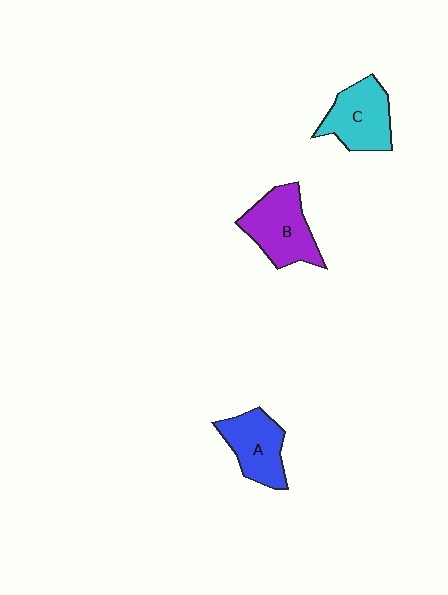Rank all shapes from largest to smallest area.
From largest to smallest: B (purple), C (cyan), A (blue).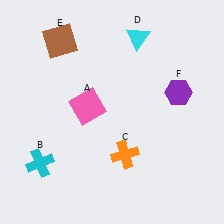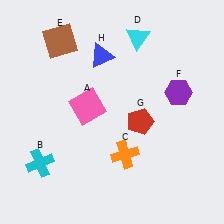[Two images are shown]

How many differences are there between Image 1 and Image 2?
There are 2 differences between the two images.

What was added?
A red pentagon (G), a blue triangle (H) were added in Image 2.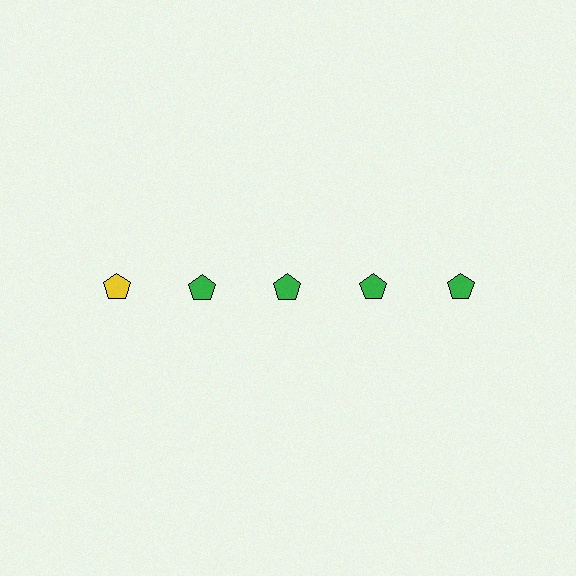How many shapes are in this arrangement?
There are 5 shapes arranged in a grid pattern.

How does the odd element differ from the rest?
It has a different color: yellow instead of green.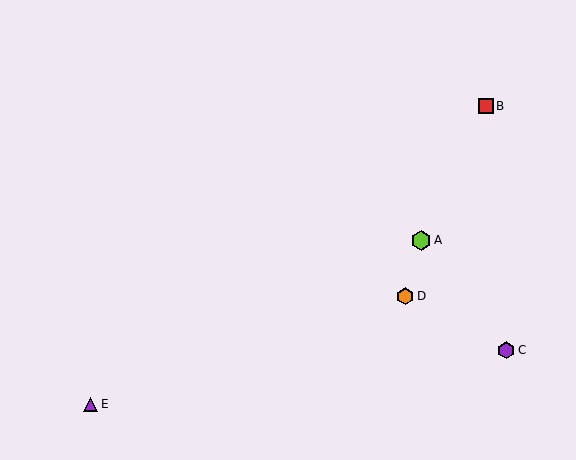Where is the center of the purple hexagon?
The center of the purple hexagon is at (506, 350).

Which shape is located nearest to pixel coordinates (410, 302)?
The orange hexagon (labeled D) at (405, 296) is nearest to that location.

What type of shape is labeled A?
Shape A is a lime hexagon.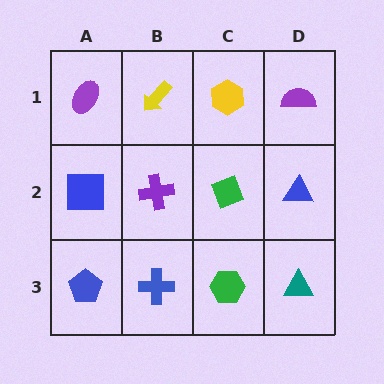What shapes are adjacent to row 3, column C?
A green diamond (row 2, column C), a blue cross (row 3, column B), a teal triangle (row 3, column D).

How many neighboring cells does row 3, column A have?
2.